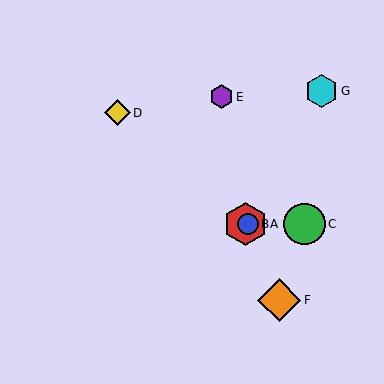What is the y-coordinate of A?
Object A is at y≈224.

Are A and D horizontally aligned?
No, A is at y≈224 and D is at y≈113.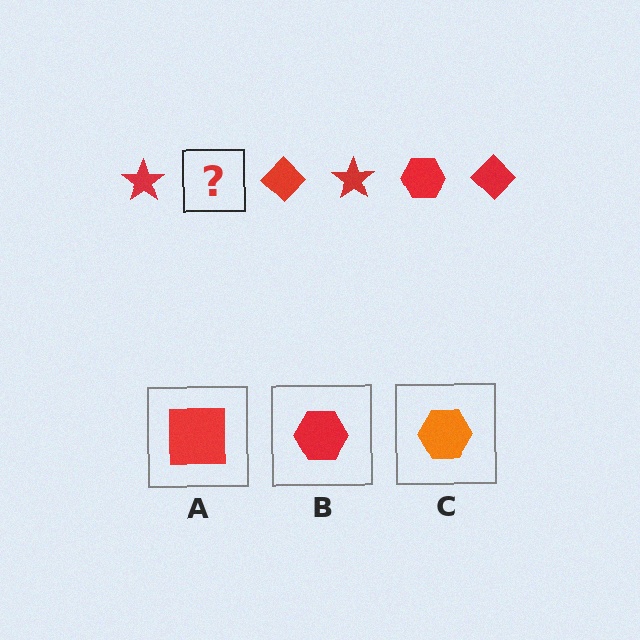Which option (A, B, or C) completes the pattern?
B.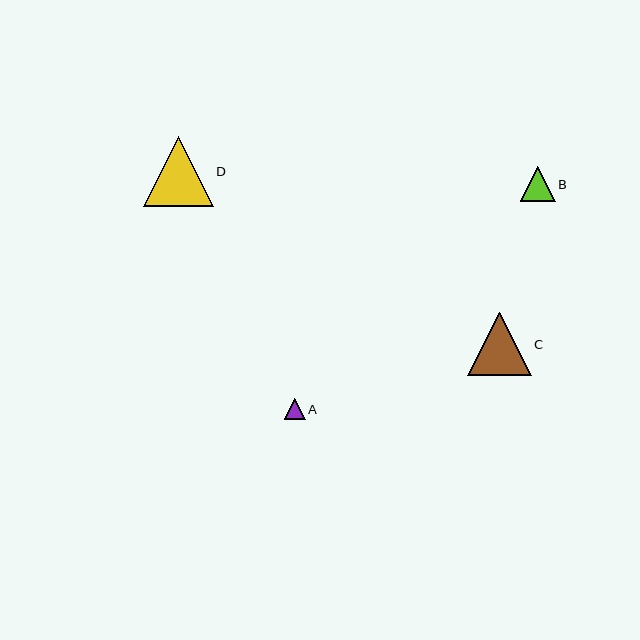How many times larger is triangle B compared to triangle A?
Triangle B is approximately 1.7 times the size of triangle A.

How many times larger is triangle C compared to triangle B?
Triangle C is approximately 1.8 times the size of triangle B.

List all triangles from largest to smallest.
From largest to smallest: D, C, B, A.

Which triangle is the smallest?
Triangle A is the smallest with a size of approximately 21 pixels.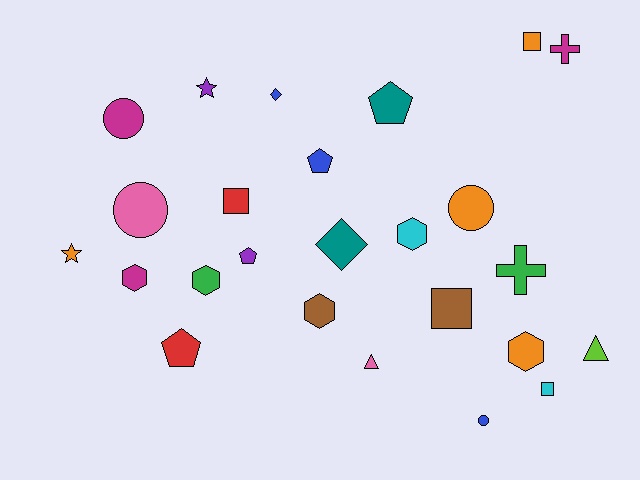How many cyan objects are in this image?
There are 2 cyan objects.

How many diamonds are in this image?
There are 2 diamonds.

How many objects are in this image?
There are 25 objects.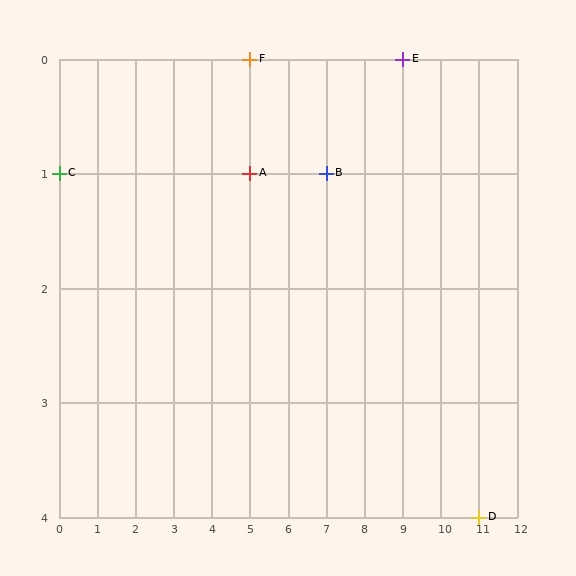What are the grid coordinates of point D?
Point D is at grid coordinates (11, 4).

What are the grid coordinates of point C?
Point C is at grid coordinates (0, 1).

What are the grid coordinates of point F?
Point F is at grid coordinates (5, 0).